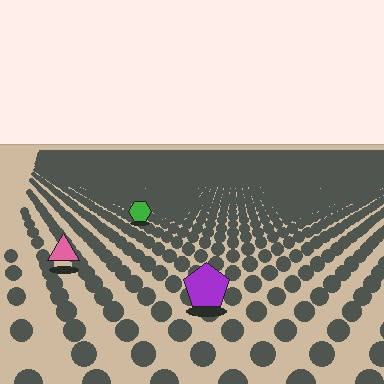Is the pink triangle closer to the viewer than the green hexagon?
Yes. The pink triangle is closer — you can tell from the texture gradient: the ground texture is coarser near it.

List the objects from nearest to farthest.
From nearest to farthest: the purple pentagon, the pink triangle, the green hexagon.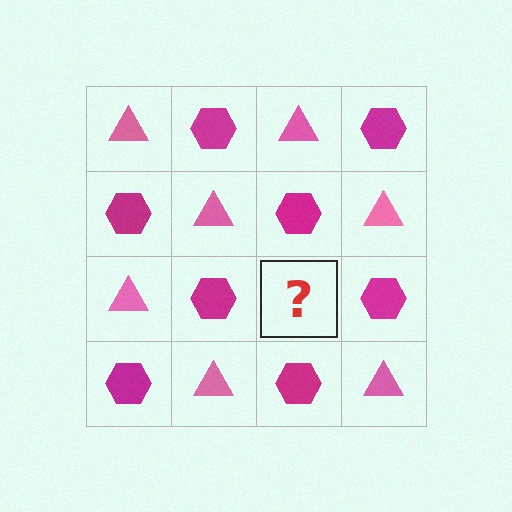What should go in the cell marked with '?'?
The missing cell should contain a pink triangle.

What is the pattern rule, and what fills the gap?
The rule is that it alternates pink triangle and magenta hexagon in a checkerboard pattern. The gap should be filled with a pink triangle.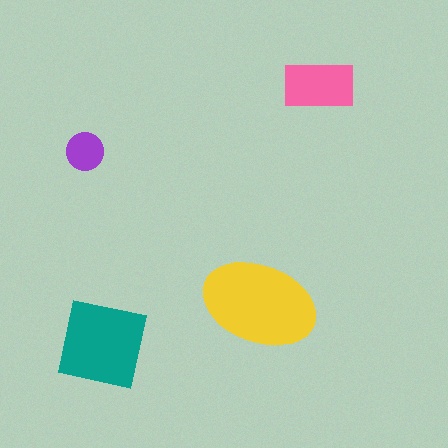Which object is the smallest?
The purple circle.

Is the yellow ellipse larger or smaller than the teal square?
Larger.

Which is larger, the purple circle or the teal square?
The teal square.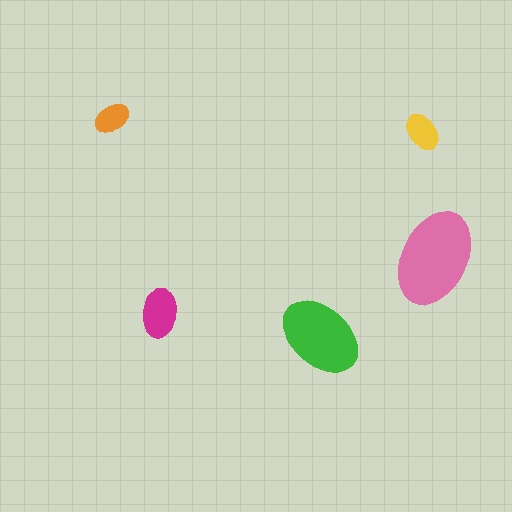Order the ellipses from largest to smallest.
the pink one, the green one, the magenta one, the yellow one, the orange one.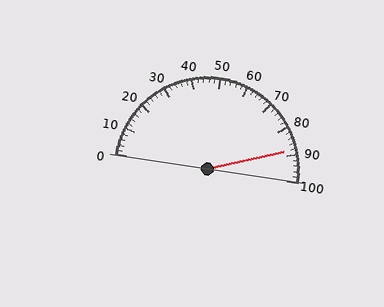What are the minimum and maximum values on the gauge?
The gauge ranges from 0 to 100.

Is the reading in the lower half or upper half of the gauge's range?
The reading is in the upper half of the range (0 to 100).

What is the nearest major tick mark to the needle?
The nearest major tick mark is 90.